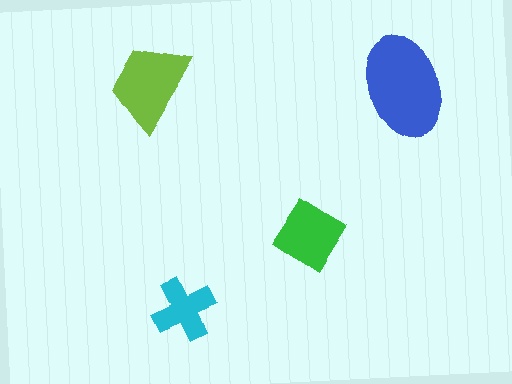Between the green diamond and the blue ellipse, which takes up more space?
The blue ellipse.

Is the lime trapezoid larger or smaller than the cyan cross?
Larger.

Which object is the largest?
The blue ellipse.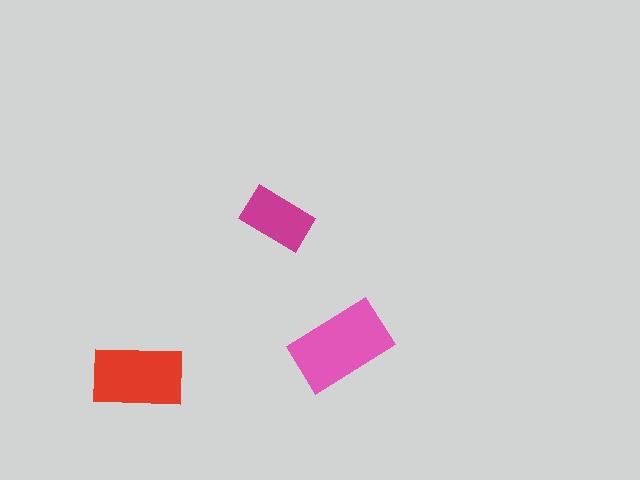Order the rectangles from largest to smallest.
the pink one, the red one, the magenta one.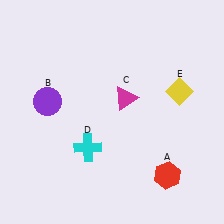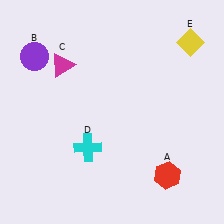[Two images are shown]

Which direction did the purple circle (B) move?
The purple circle (B) moved up.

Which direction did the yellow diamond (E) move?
The yellow diamond (E) moved up.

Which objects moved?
The objects that moved are: the purple circle (B), the magenta triangle (C), the yellow diamond (E).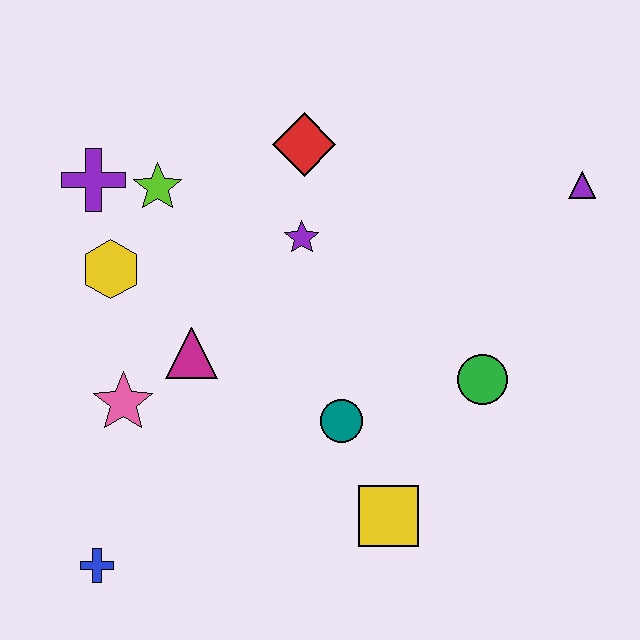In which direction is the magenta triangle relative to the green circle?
The magenta triangle is to the left of the green circle.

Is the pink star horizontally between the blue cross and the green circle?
Yes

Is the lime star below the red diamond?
Yes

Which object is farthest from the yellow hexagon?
The purple triangle is farthest from the yellow hexagon.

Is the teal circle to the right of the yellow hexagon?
Yes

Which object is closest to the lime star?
The purple cross is closest to the lime star.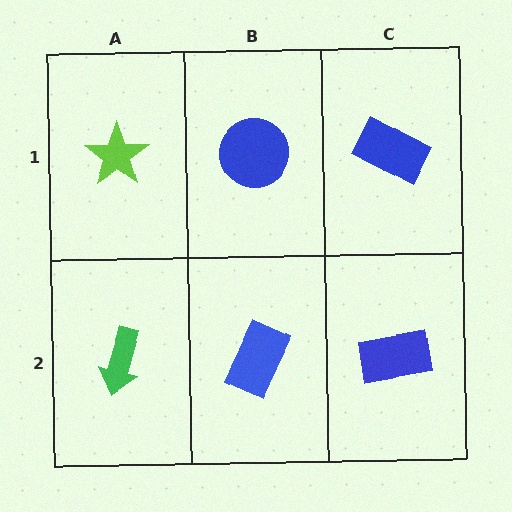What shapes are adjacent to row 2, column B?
A blue circle (row 1, column B), a green arrow (row 2, column A), a blue rectangle (row 2, column C).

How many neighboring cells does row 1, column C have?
2.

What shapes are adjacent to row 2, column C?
A blue rectangle (row 1, column C), a blue rectangle (row 2, column B).